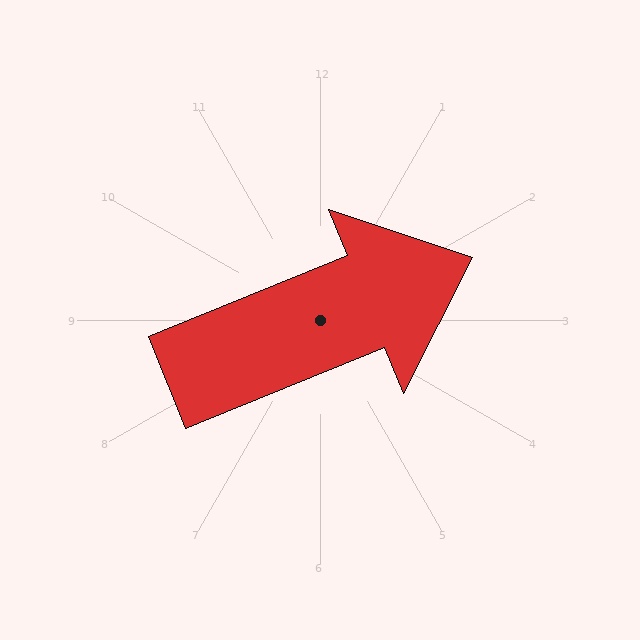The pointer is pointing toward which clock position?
Roughly 2 o'clock.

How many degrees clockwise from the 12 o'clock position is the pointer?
Approximately 68 degrees.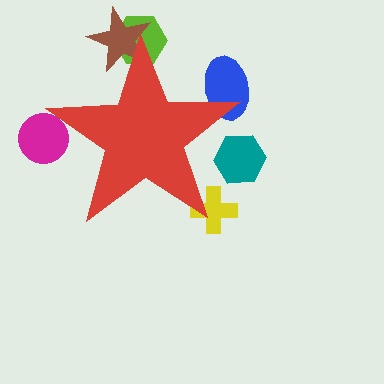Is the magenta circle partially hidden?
Yes, the magenta circle is partially hidden behind the red star.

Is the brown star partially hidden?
Yes, the brown star is partially hidden behind the red star.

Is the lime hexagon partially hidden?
Yes, the lime hexagon is partially hidden behind the red star.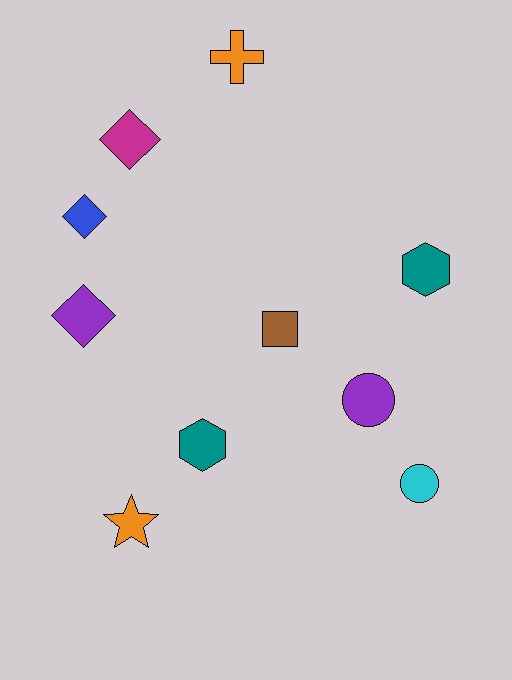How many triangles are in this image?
There are no triangles.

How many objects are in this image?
There are 10 objects.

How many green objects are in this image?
There are no green objects.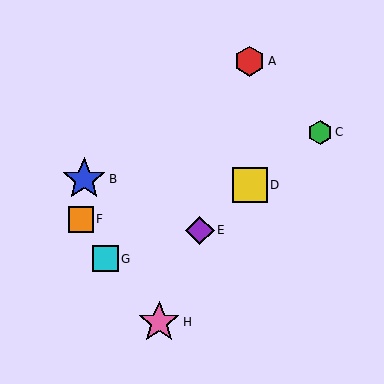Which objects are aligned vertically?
Objects A, D are aligned vertically.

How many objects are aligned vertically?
2 objects (A, D) are aligned vertically.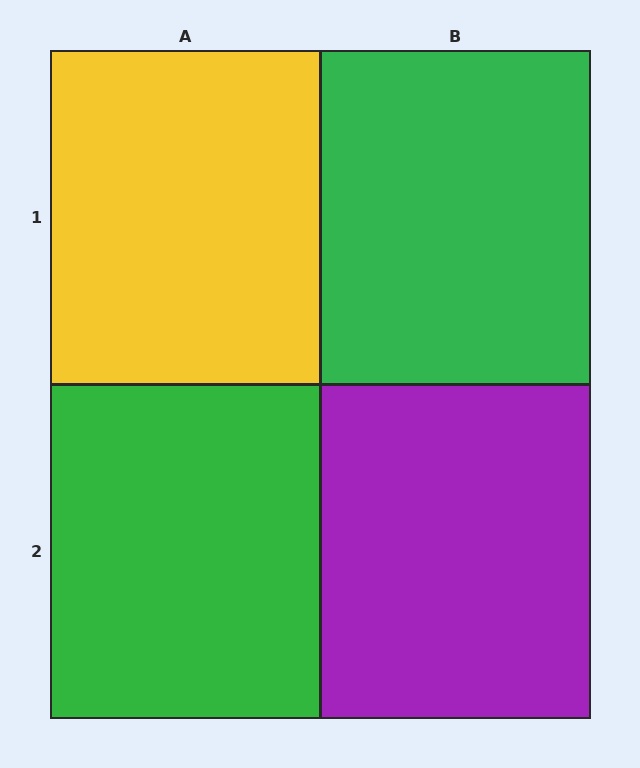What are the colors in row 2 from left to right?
Green, purple.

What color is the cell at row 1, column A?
Yellow.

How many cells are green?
2 cells are green.